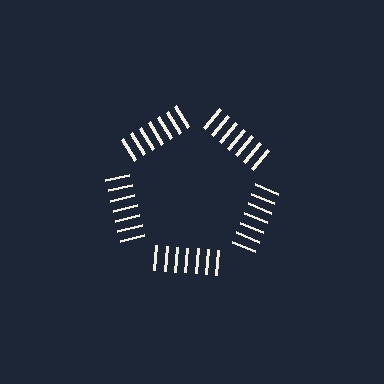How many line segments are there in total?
35 — 7 along each of the 5 edges.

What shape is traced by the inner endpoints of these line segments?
An illusory pentagon — the line segments terminate on its edges but no continuous stroke is drawn.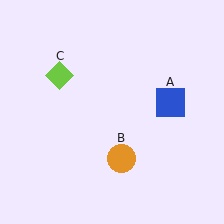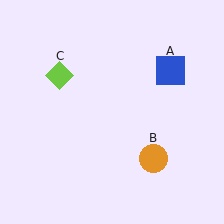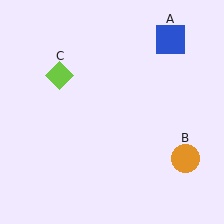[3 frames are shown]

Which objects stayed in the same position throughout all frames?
Lime diamond (object C) remained stationary.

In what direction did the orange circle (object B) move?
The orange circle (object B) moved right.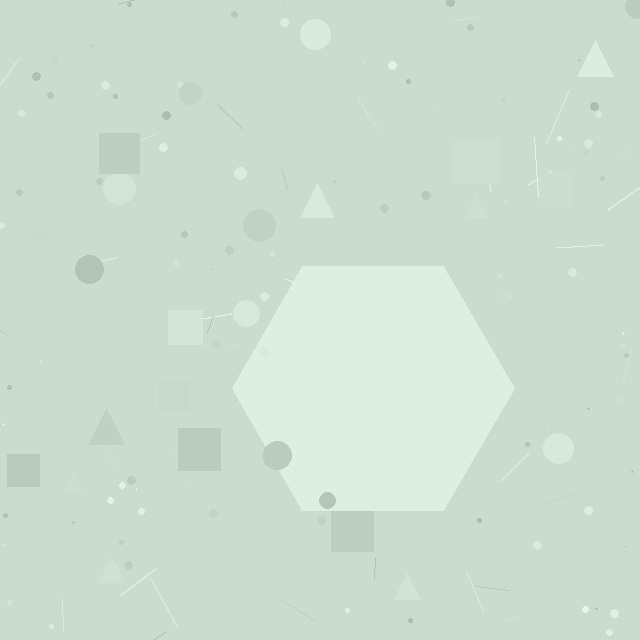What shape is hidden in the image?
A hexagon is hidden in the image.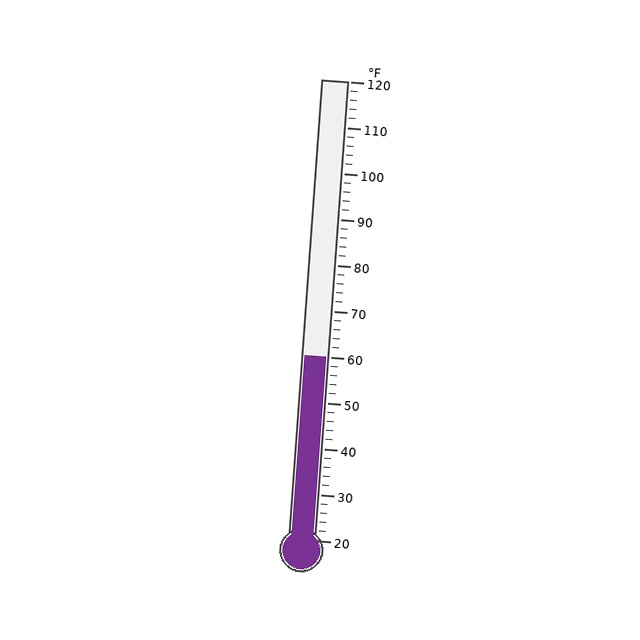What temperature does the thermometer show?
The thermometer shows approximately 60°F.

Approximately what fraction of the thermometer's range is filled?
The thermometer is filled to approximately 40% of its range.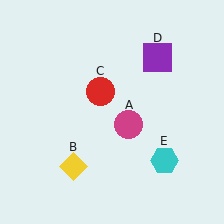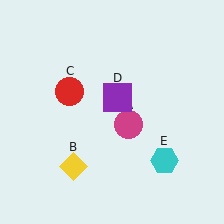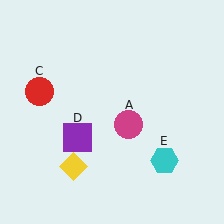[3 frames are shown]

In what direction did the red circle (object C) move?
The red circle (object C) moved left.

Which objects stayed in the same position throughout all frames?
Magenta circle (object A) and yellow diamond (object B) and cyan hexagon (object E) remained stationary.